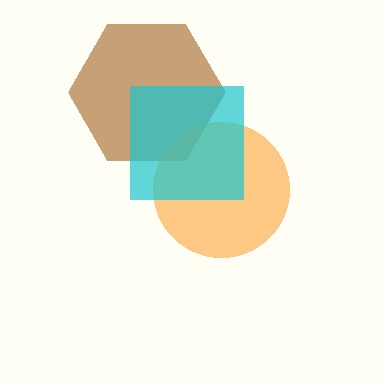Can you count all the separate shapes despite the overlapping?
Yes, there are 3 separate shapes.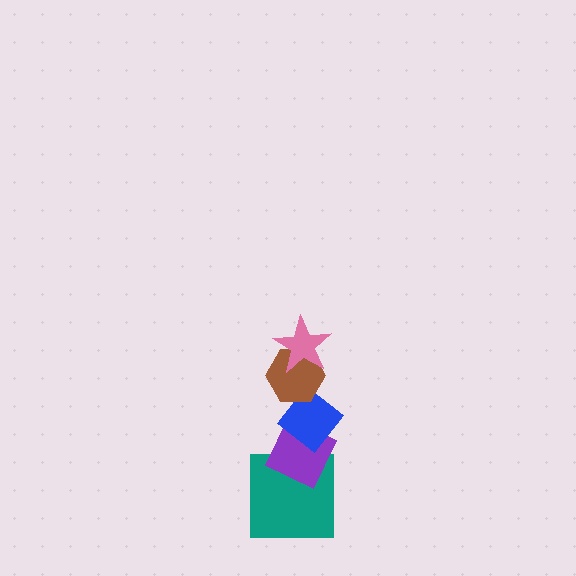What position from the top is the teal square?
The teal square is 5th from the top.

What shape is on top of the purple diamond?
The blue diamond is on top of the purple diamond.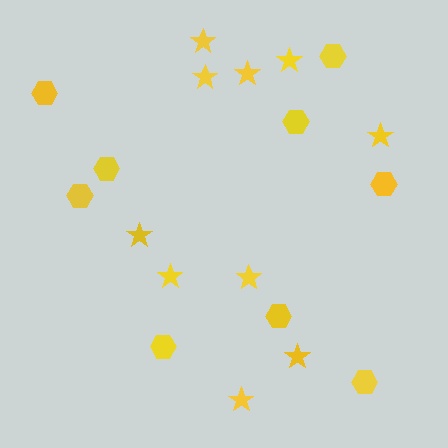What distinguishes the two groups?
There are 2 groups: one group of stars (10) and one group of hexagons (9).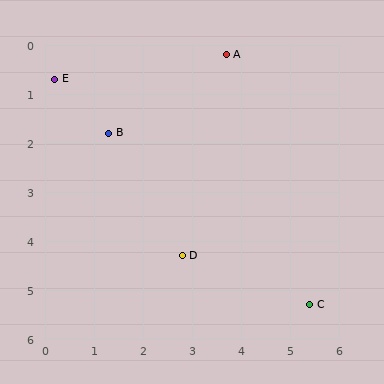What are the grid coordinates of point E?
Point E is at approximately (0.2, 0.7).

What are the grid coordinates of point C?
Point C is at approximately (5.4, 5.3).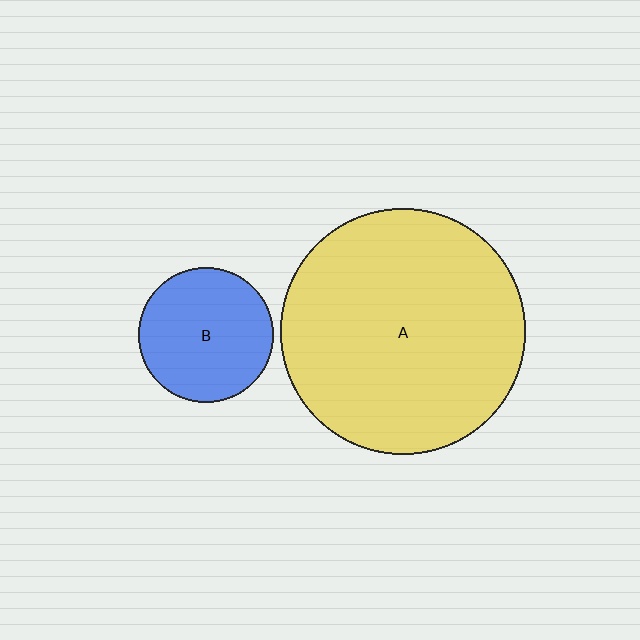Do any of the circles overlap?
No, none of the circles overlap.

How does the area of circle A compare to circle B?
Approximately 3.3 times.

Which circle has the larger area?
Circle A (yellow).